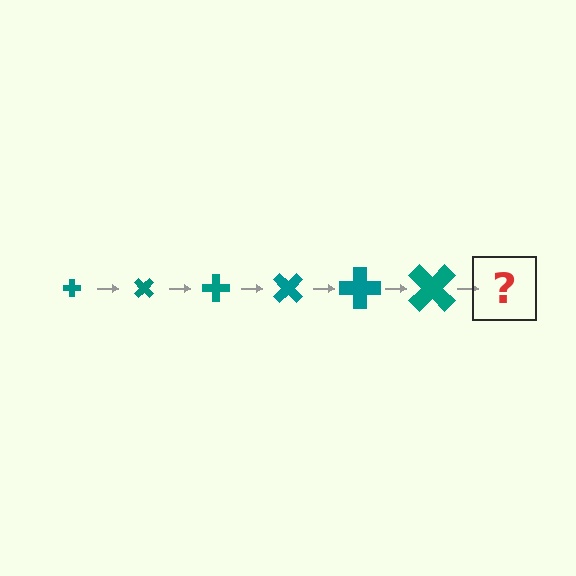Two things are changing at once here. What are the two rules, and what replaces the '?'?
The two rules are that the cross grows larger each step and it rotates 45 degrees each step. The '?' should be a cross, larger than the previous one and rotated 270 degrees from the start.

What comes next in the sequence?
The next element should be a cross, larger than the previous one and rotated 270 degrees from the start.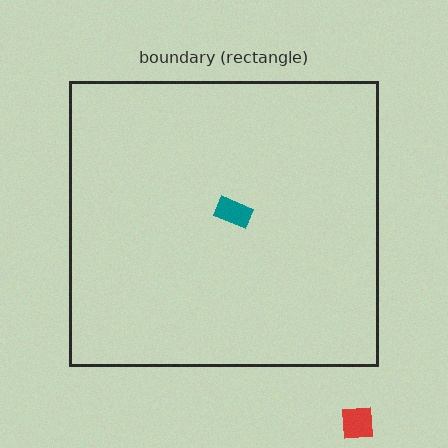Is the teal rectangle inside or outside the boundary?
Inside.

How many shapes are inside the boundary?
1 inside, 1 outside.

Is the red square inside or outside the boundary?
Outside.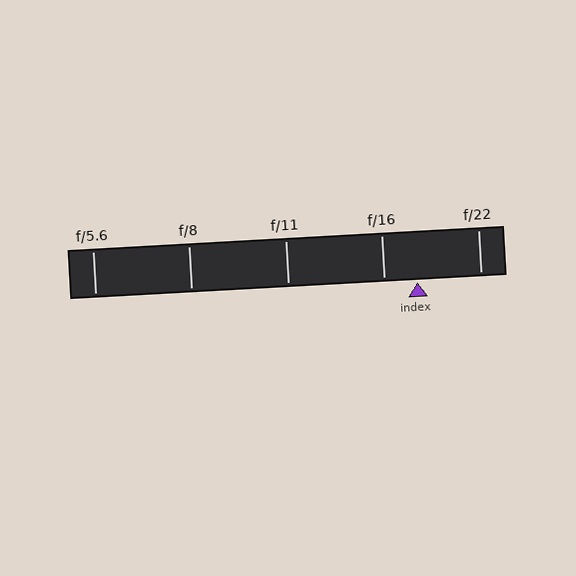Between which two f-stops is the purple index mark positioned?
The index mark is between f/16 and f/22.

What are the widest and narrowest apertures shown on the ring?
The widest aperture shown is f/5.6 and the narrowest is f/22.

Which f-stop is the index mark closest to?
The index mark is closest to f/16.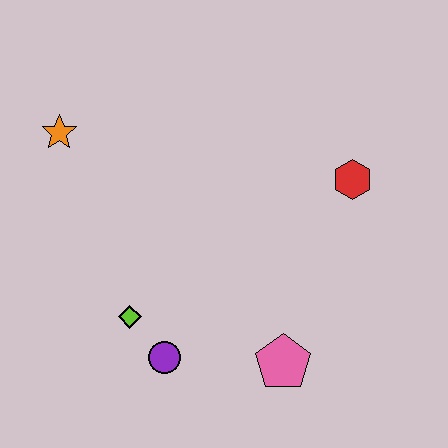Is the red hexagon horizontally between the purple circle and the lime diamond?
No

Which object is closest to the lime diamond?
The purple circle is closest to the lime diamond.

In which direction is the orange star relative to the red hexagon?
The orange star is to the left of the red hexagon.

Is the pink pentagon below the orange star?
Yes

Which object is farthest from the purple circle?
The red hexagon is farthest from the purple circle.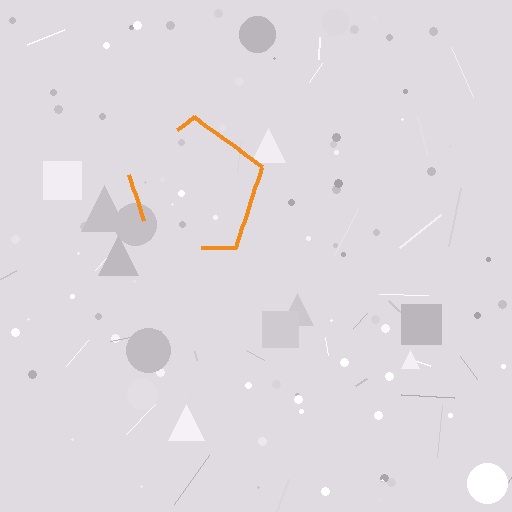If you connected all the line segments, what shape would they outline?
They would outline a pentagon.